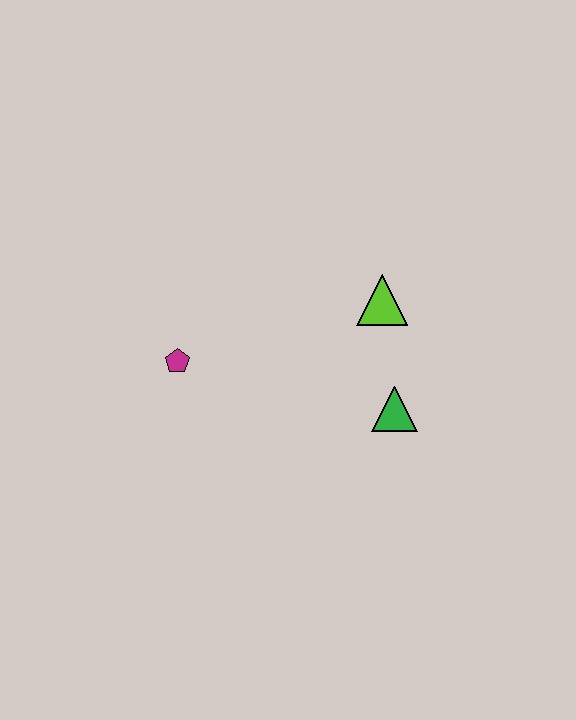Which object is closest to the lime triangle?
The green triangle is closest to the lime triangle.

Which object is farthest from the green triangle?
The magenta pentagon is farthest from the green triangle.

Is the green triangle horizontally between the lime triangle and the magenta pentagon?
No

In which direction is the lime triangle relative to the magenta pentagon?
The lime triangle is to the right of the magenta pentagon.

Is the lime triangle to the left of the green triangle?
Yes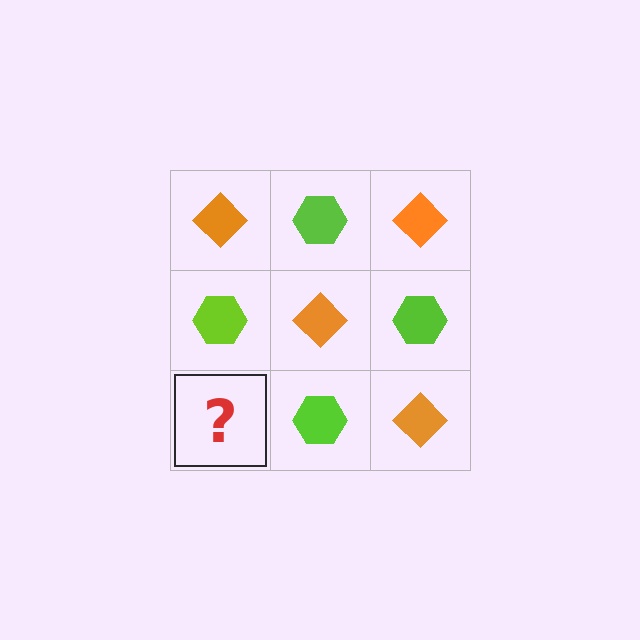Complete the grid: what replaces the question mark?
The question mark should be replaced with an orange diamond.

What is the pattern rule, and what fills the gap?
The rule is that it alternates orange diamond and lime hexagon in a checkerboard pattern. The gap should be filled with an orange diamond.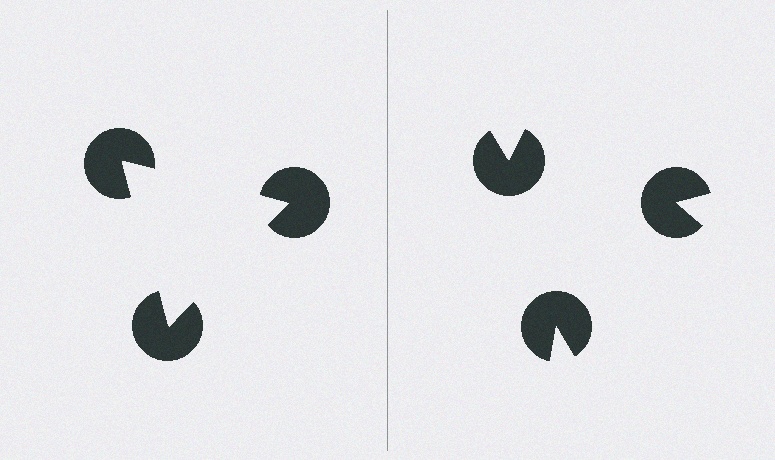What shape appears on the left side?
An illusory triangle.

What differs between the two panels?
The pac-man discs are positioned identically on both sides; only the wedge orientations differ. On the left they align to a triangle; on the right they are misaligned.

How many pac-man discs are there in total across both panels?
6 — 3 on each side.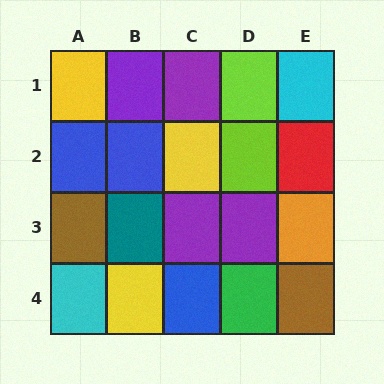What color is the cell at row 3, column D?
Purple.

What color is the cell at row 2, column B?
Blue.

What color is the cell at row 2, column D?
Lime.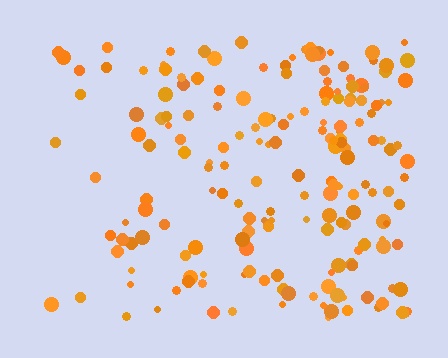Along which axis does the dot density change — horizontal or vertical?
Horizontal.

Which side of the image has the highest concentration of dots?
The right.